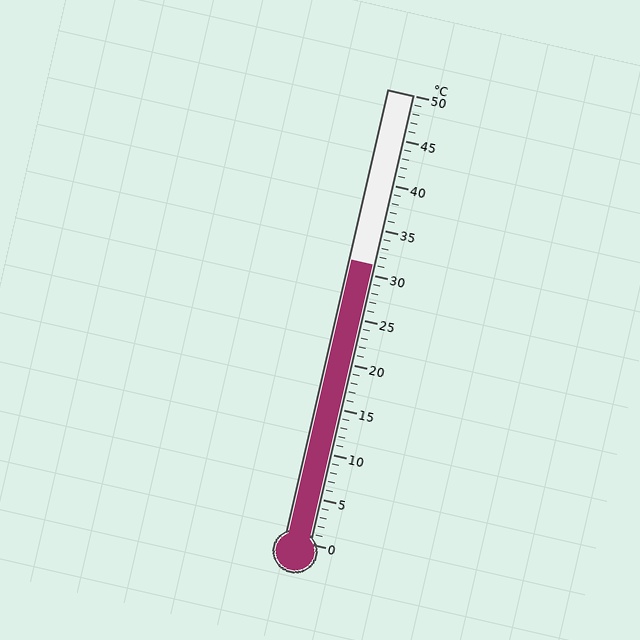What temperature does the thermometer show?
The thermometer shows approximately 31°C.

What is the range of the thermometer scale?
The thermometer scale ranges from 0°C to 50°C.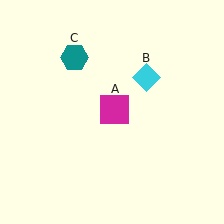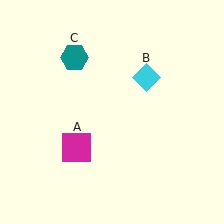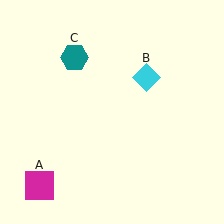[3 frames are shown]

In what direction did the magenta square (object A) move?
The magenta square (object A) moved down and to the left.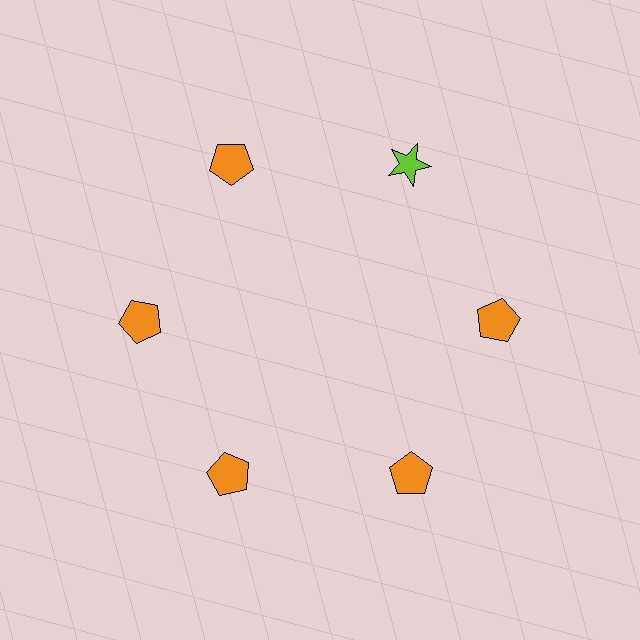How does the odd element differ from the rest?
It differs in both color (lime instead of orange) and shape (star instead of pentagon).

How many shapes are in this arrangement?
There are 6 shapes arranged in a ring pattern.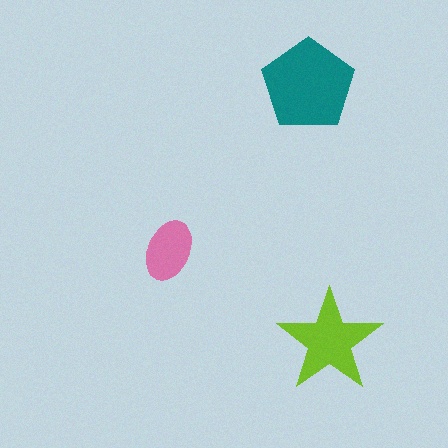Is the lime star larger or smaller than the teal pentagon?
Smaller.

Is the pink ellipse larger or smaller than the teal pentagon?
Smaller.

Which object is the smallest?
The pink ellipse.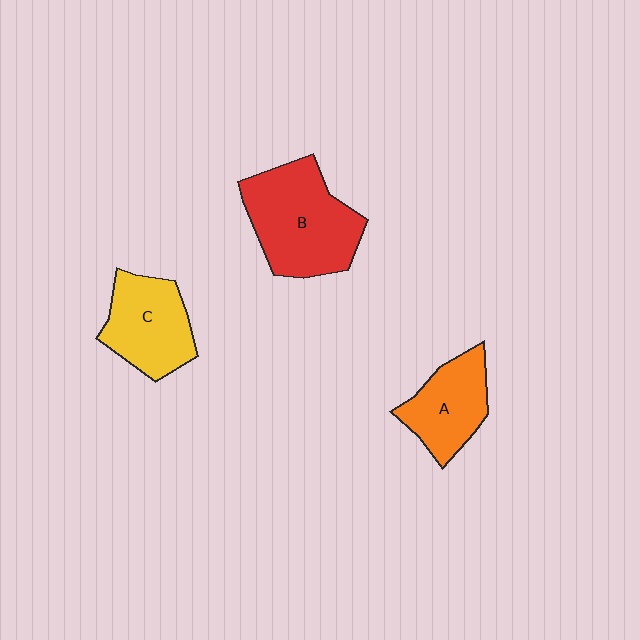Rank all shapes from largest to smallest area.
From largest to smallest: B (red), C (yellow), A (orange).